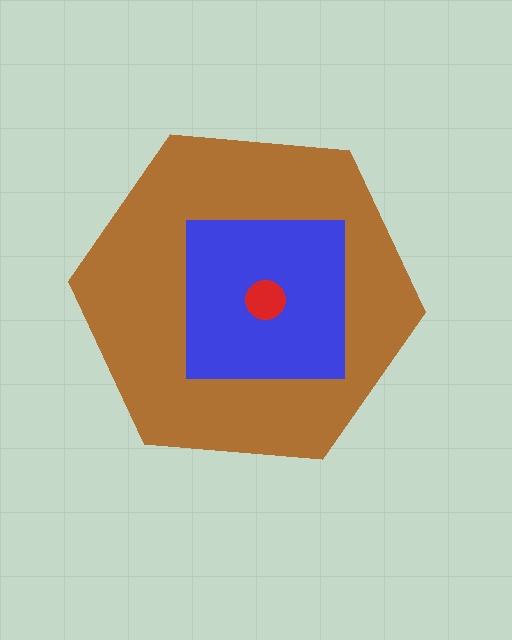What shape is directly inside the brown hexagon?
The blue square.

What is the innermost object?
The red circle.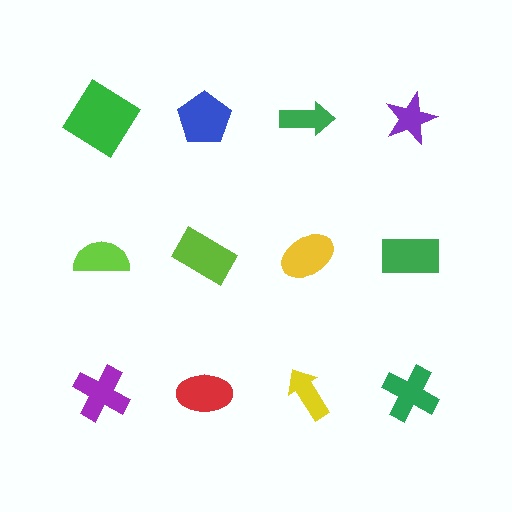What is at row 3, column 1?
A purple cross.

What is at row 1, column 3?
A green arrow.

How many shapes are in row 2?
4 shapes.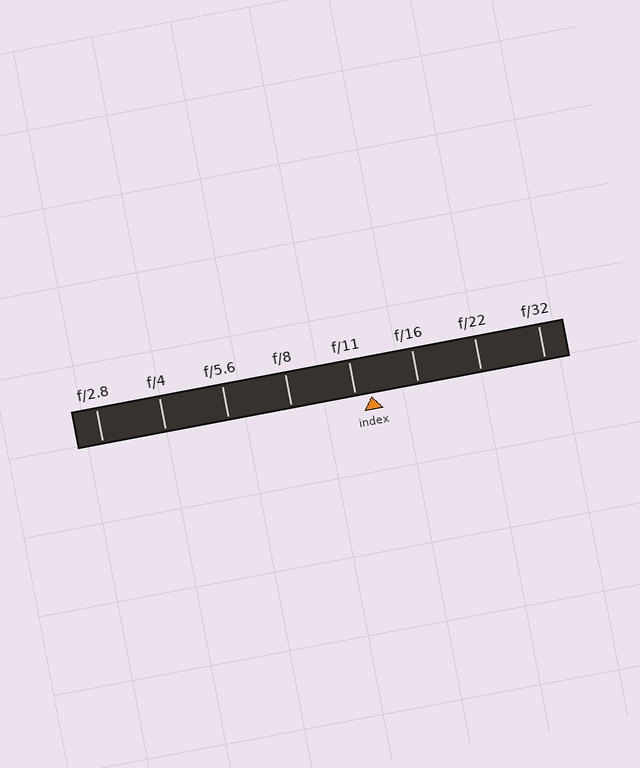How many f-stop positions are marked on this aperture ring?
There are 8 f-stop positions marked.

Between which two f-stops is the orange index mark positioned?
The index mark is between f/11 and f/16.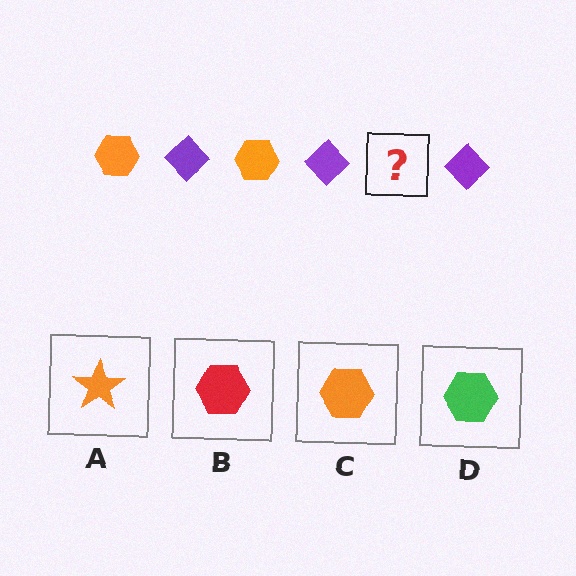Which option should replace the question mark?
Option C.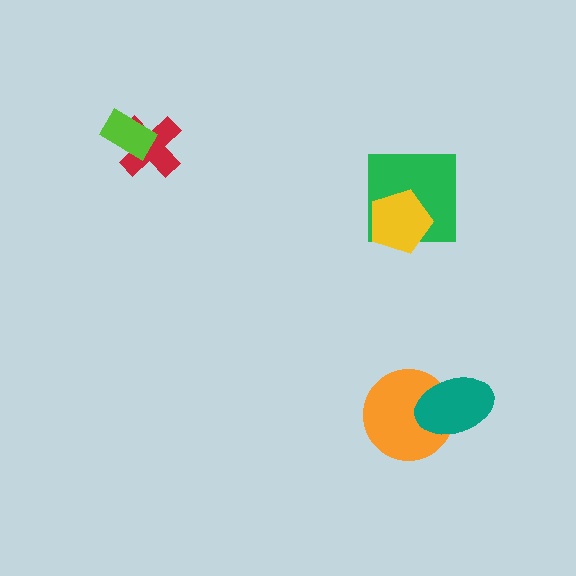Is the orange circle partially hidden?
Yes, it is partially covered by another shape.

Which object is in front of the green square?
The yellow pentagon is in front of the green square.